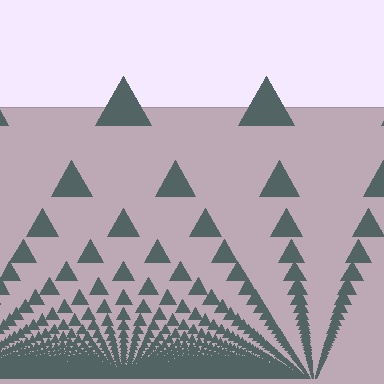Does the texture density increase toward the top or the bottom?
Density increases toward the bottom.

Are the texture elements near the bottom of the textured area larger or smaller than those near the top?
Smaller. The gradient is inverted — elements near the bottom are smaller and denser.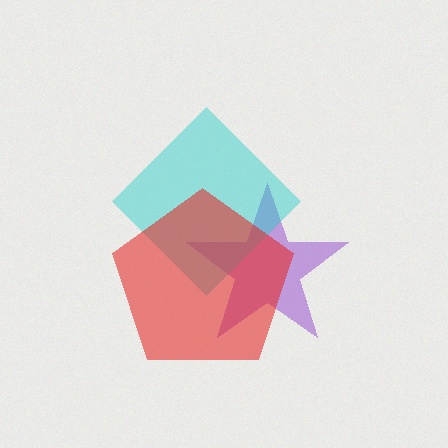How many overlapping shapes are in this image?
There are 3 overlapping shapes in the image.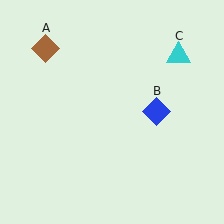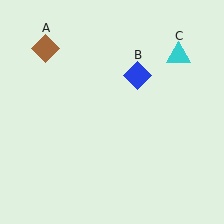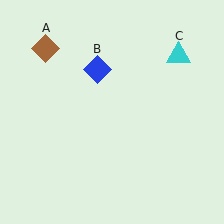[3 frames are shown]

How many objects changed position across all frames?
1 object changed position: blue diamond (object B).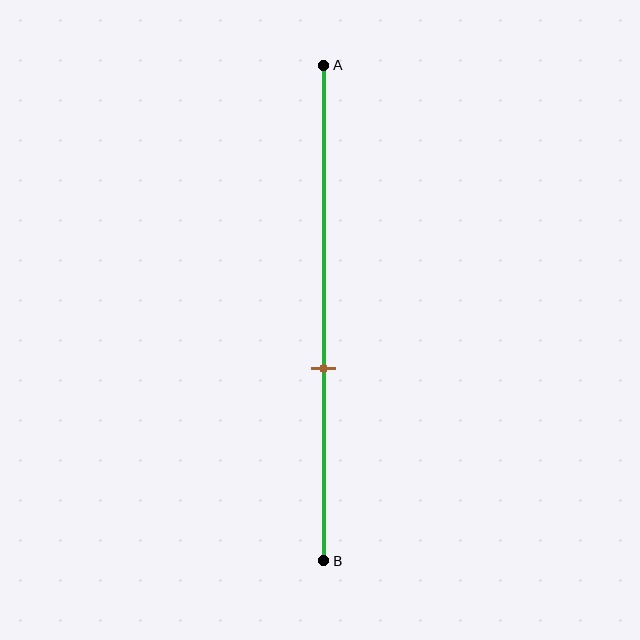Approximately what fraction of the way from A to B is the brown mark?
The brown mark is approximately 60% of the way from A to B.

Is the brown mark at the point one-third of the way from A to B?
No, the mark is at about 60% from A, not at the 33% one-third point.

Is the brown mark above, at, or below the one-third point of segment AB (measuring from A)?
The brown mark is below the one-third point of segment AB.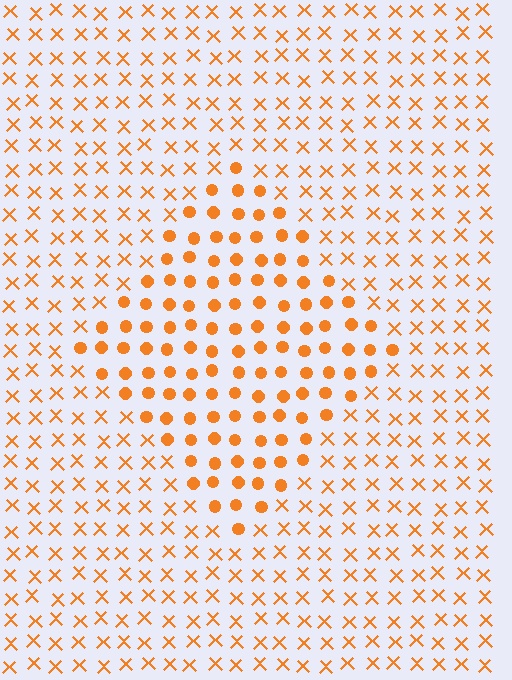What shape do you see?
I see a diamond.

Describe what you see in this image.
The image is filled with small orange elements arranged in a uniform grid. A diamond-shaped region contains circles, while the surrounding area contains X marks. The boundary is defined purely by the change in element shape.